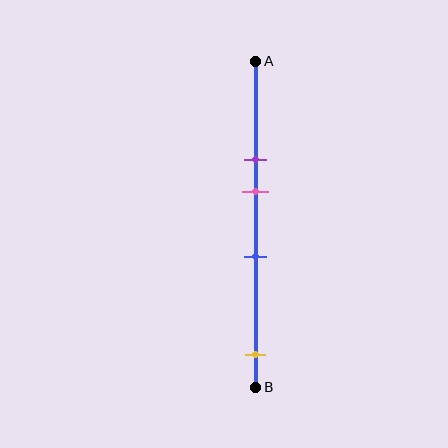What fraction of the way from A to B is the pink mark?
The pink mark is approximately 40% (0.4) of the way from A to B.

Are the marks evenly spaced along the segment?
No, the marks are not evenly spaced.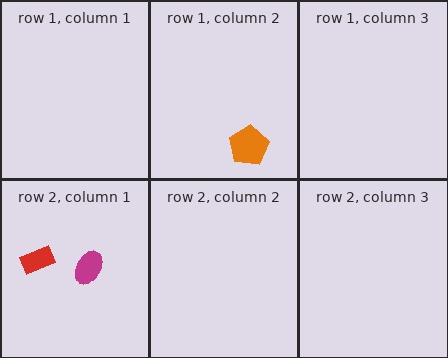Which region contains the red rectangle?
The row 2, column 1 region.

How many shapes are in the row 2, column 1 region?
2.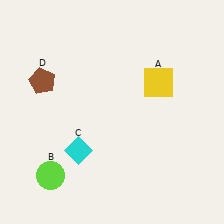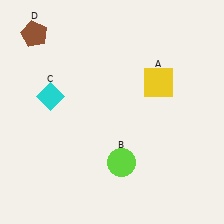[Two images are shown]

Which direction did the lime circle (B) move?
The lime circle (B) moved right.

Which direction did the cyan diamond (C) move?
The cyan diamond (C) moved up.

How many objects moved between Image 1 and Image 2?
3 objects moved between the two images.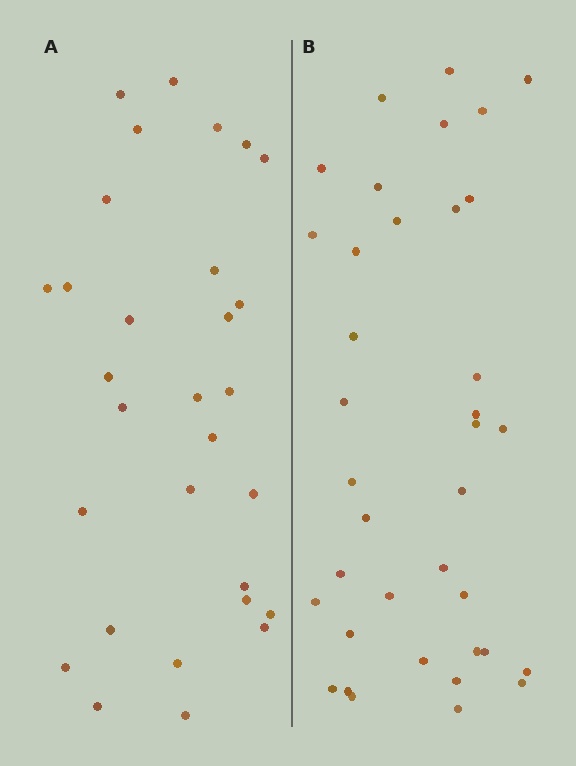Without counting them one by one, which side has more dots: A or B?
Region B (the right region) has more dots.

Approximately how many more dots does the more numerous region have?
Region B has roughly 8 or so more dots than region A.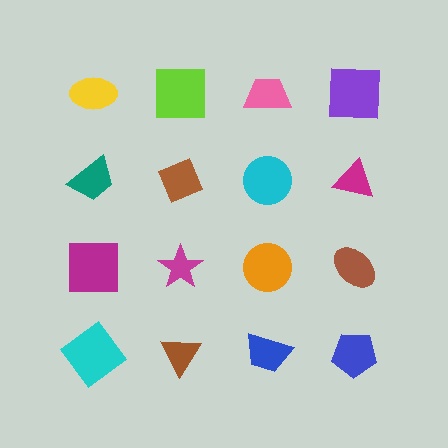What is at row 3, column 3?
An orange circle.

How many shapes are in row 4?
4 shapes.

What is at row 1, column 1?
A yellow ellipse.